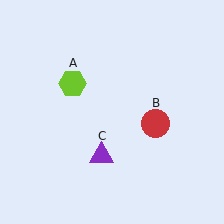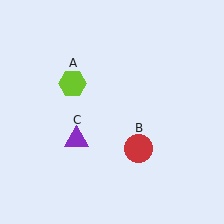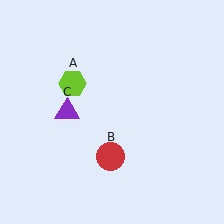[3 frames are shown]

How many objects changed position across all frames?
2 objects changed position: red circle (object B), purple triangle (object C).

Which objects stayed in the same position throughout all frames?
Lime hexagon (object A) remained stationary.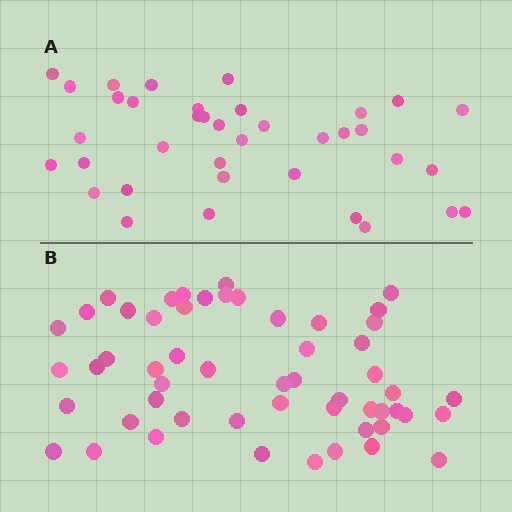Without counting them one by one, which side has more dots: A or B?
Region B (the bottom region) has more dots.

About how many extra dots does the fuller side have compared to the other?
Region B has approximately 15 more dots than region A.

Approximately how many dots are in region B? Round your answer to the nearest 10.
About 50 dots. (The exact count is 54, which rounds to 50.)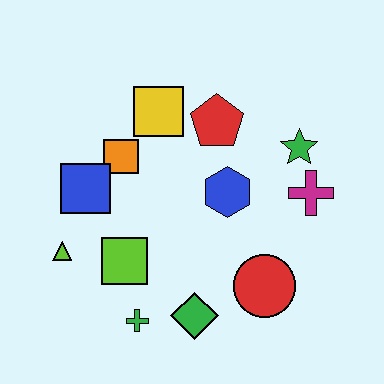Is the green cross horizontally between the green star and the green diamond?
No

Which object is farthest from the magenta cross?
The lime triangle is farthest from the magenta cross.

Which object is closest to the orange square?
The blue square is closest to the orange square.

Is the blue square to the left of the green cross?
Yes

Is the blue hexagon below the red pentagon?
Yes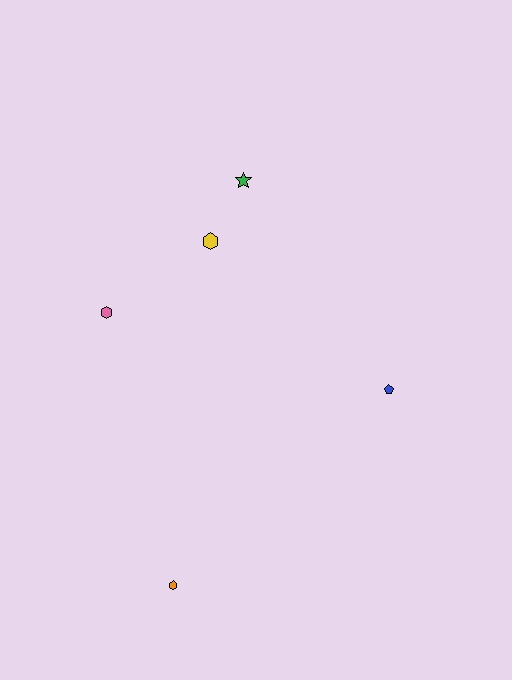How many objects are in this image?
There are 5 objects.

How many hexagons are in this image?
There are 3 hexagons.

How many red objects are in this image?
There are no red objects.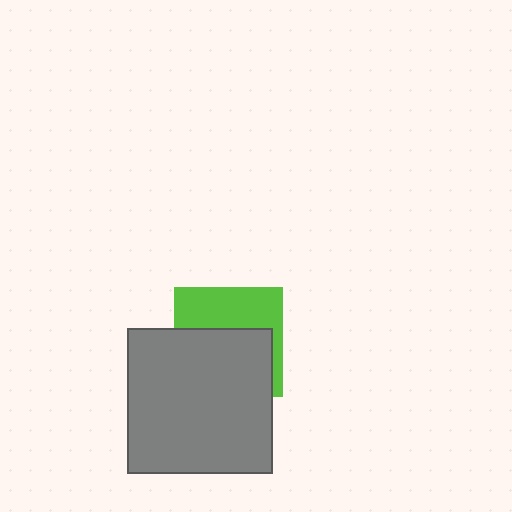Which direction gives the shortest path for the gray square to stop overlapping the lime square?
Moving down gives the shortest separation.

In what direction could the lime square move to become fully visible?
The lime square could move up. That would shift it out from behind the gray square entirely.